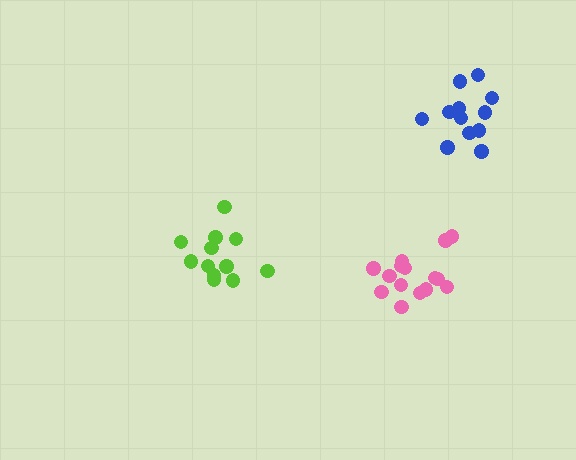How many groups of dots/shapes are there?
There are 3 groups.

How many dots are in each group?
Group 1: 15 dots, Group 2: 12 dots, Group 3: 12 dots (39 total).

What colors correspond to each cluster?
The clusters are colored: pink, lime, blue.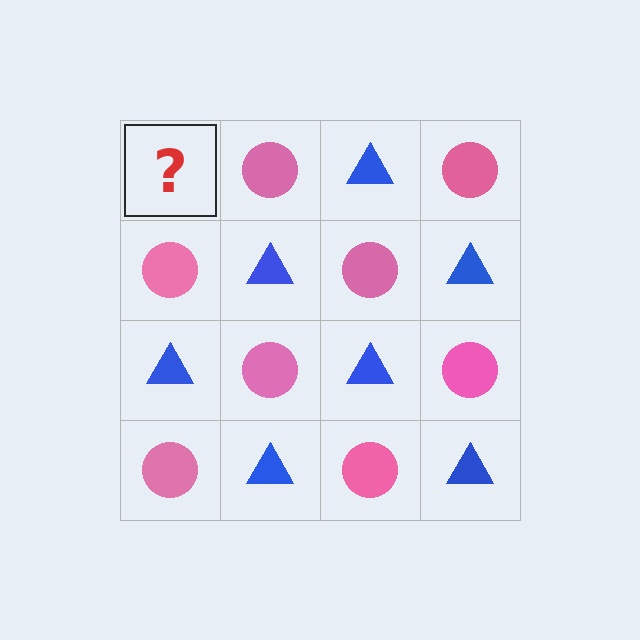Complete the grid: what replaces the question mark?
The question mark should be replaced with a blue triangle.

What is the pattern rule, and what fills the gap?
The rule is that it alternates blue triangle and pink circle in a checkerboard pattern. The gap should be filled with a blue triangle.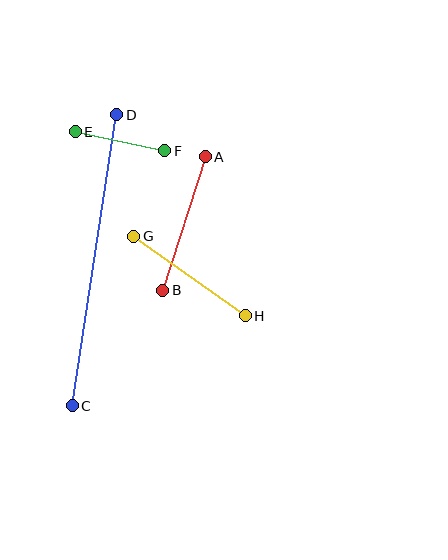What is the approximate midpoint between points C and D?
The midpoint is at approximately (95, 260) pixels.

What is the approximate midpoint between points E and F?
The midpoint is at approximately (120, 141) pixels.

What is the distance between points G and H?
The distance is approximately 137 pixels.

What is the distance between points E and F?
The distance is approximately 92 pixels.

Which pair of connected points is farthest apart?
Points C and D are farthest apart.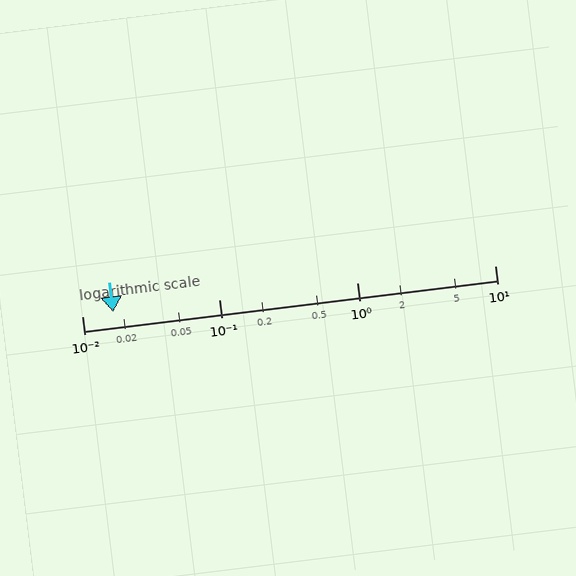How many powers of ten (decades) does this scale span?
The scale spans 3 decades, from 0.01 to 10.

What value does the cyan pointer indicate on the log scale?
The pointer indicates approximately 0.017.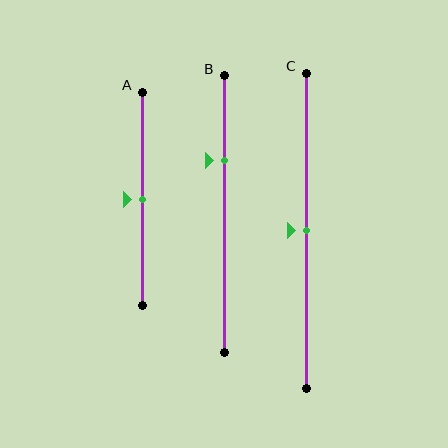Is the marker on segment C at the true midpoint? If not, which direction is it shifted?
Yes, the marker on segment C is at the true midpoint.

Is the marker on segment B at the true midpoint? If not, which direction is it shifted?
No, the marker on segment B is shifted upward by about 19% of the segment length.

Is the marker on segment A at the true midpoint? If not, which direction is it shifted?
Yes, the marker on segment A is at the true midpoint.